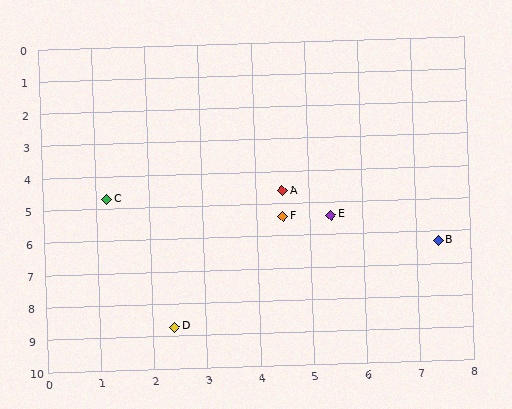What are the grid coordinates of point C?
Point C is at approximately (1.2, 4.7).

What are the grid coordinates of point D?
Point D is at approximately (2.4, 8.7).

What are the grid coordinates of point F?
Point F is at approximately (4.5, 5.4).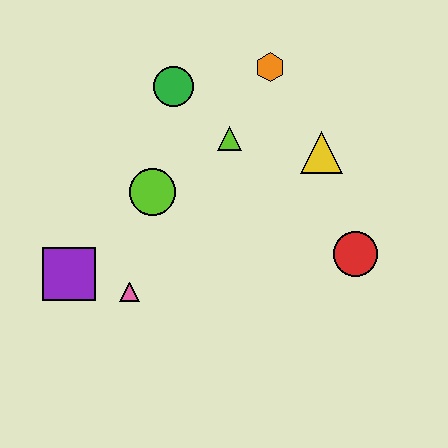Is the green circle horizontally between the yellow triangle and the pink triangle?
Yes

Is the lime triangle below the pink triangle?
No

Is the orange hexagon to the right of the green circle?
Yes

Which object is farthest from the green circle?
The red circle is farthest from the green circle.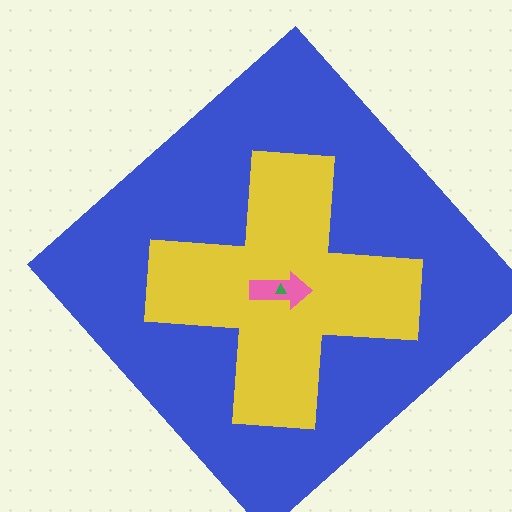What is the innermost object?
The green triangle.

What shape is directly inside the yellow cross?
The pink arrow.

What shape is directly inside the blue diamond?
The yellow cross.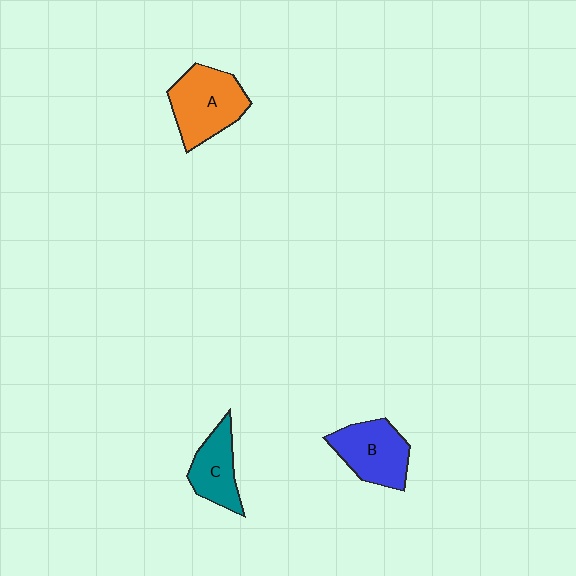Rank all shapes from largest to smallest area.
From largest to smallest: A (orange), B (blue), C (teal).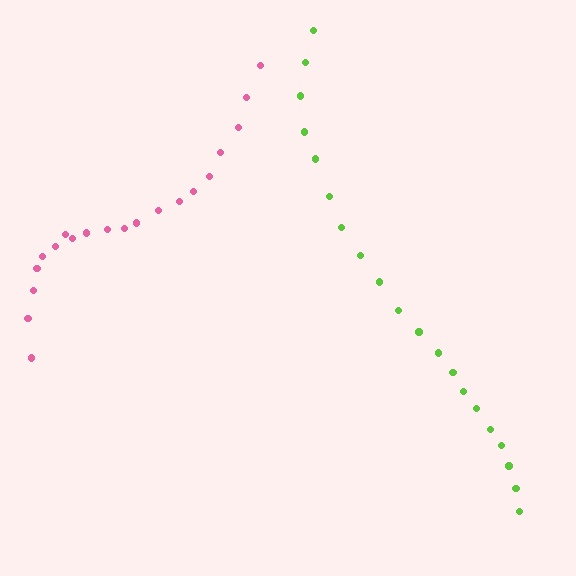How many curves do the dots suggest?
There are 2 distinct paths.